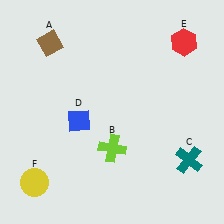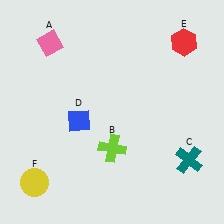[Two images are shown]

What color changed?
The diamond (A) changed from brown in Image 1 to pink in Image 2.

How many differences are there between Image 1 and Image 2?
There is 1 difference between the two images.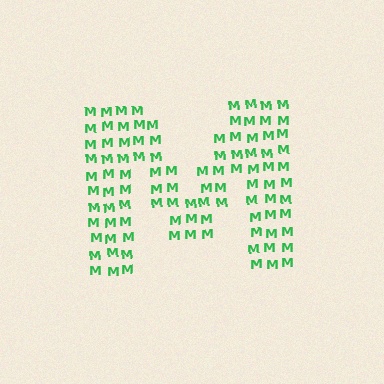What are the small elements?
The small elements are letter M's.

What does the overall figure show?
The overall figure shows the letter M.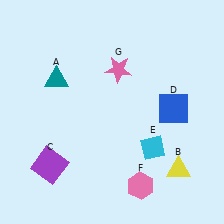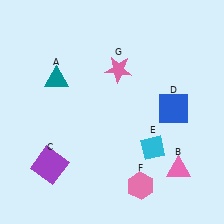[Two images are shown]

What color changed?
The triangle (B) changed from yellow in Image 1 to pink in Image 2.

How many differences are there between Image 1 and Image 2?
There is 1 difference between the two images.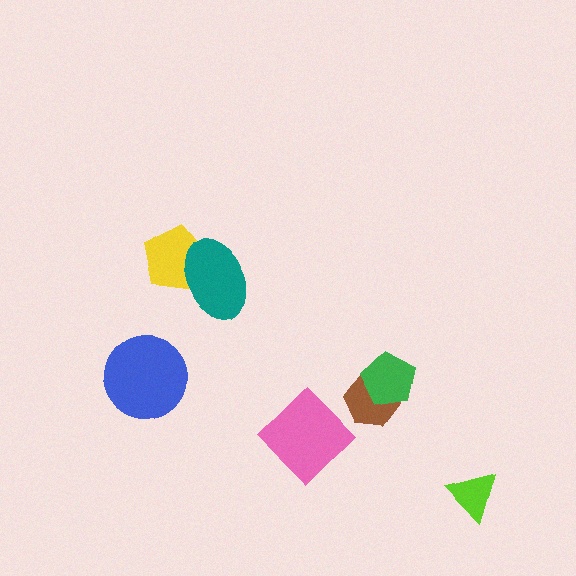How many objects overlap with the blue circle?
0 objects overlap with the blue circle.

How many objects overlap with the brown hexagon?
1 object overlaps with the brown hexagon.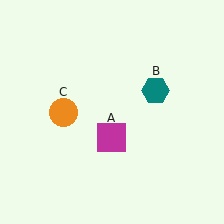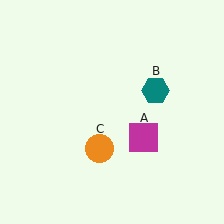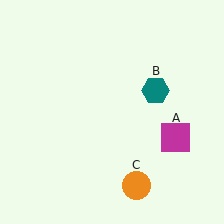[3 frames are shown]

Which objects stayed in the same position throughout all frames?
Teal hexagon (object B) remained stationary.